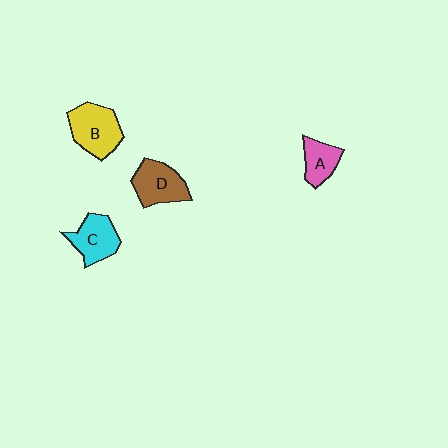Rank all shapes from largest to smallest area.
From largest to smallest: B (yellow), D (brown), C (cyan), A (pink).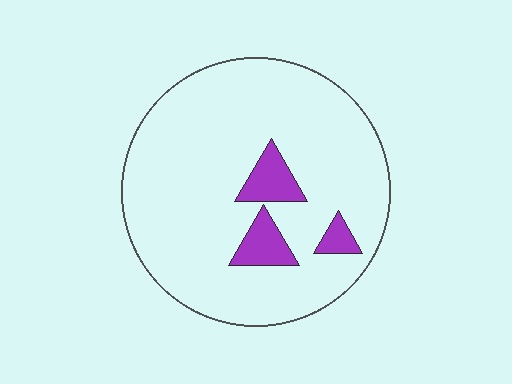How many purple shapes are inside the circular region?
3.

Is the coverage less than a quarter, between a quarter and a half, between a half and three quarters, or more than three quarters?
Less than a quarter.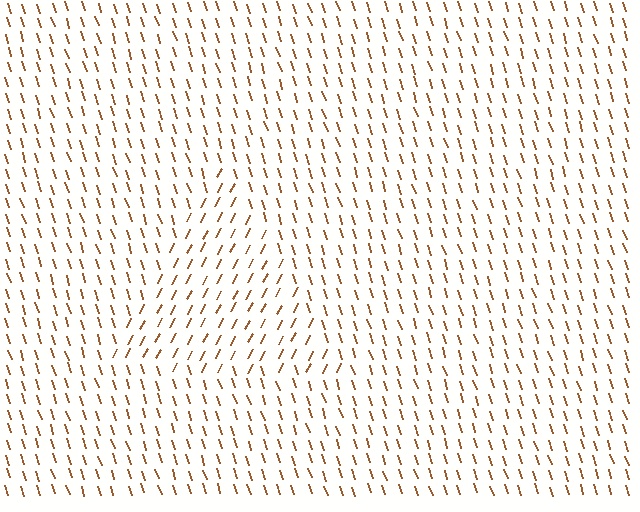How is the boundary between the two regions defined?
The boundary is defined purely by a change in line orientation (approximately 45 degrees difference). All lines are the same color and thickness.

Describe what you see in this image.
The image is filled with small brown line segments. A triangle region in the image has lines oriented differently from the surrounding lines, creating a visible texture boundary.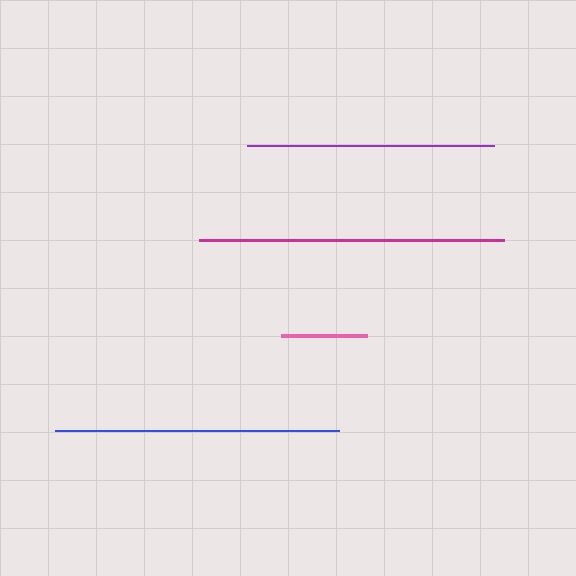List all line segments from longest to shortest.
From longest to shortest: magenta, blue, purple, pink.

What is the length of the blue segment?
The blue segment is approximately 284 pixels long.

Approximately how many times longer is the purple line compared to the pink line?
The purple line is approximately 2.9 times the length of the pink line.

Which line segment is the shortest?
The pink line is the shortest at approximately 85 pixels.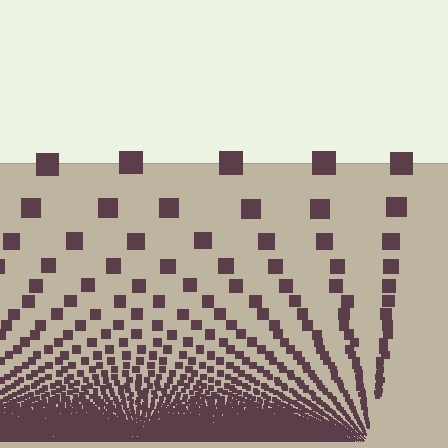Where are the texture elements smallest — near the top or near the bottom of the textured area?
Near the bottom.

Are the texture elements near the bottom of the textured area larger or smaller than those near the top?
Smaller. The gradient is inverted — elements near the bottom are smaller and denser.